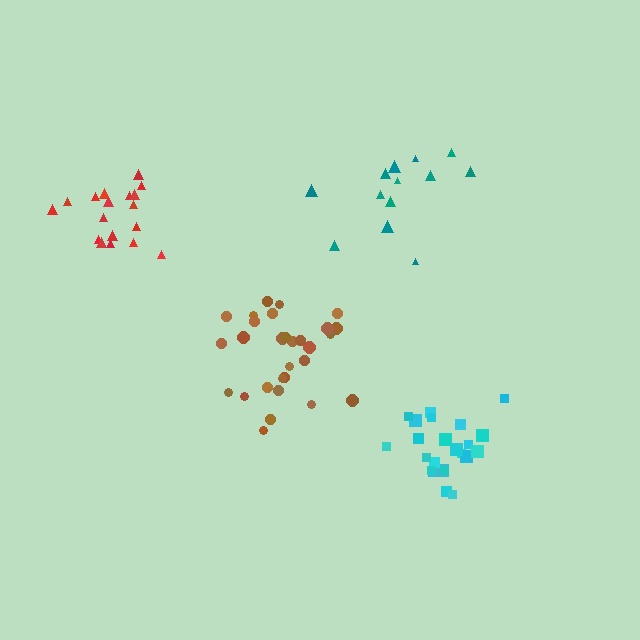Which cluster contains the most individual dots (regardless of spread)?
Brown (29).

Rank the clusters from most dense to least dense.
red, cyan, brown, teal.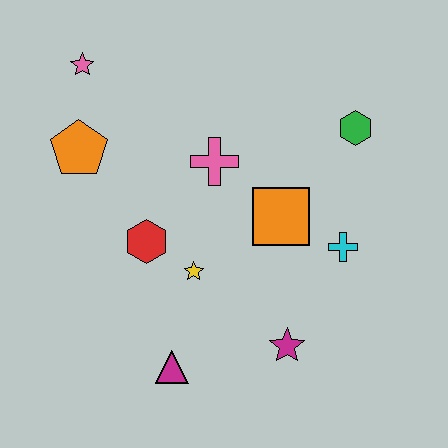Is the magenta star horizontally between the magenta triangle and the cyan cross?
Yes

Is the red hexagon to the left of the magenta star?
Yes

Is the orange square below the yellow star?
No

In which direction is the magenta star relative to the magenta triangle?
The magenta star is to the right of the magenta triangle.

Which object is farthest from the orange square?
The pink star is farthest from the orange square.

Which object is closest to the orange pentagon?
The pink star is closest to the orange pentagon.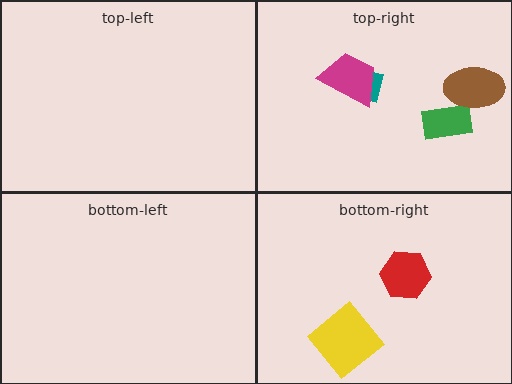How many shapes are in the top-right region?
4.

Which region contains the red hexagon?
The bottom-right region.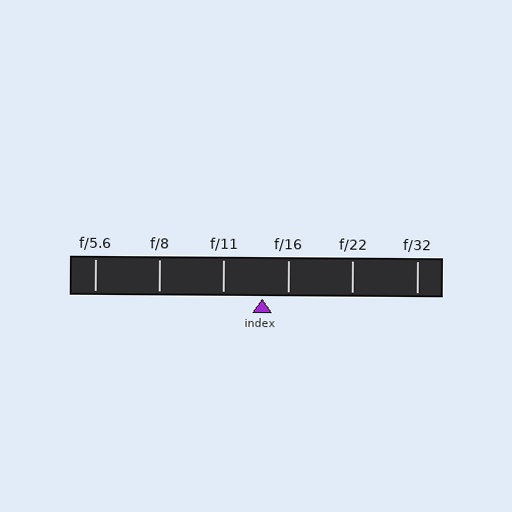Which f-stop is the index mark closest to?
The index mark is closest to f/16.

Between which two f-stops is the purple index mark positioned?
The index mark is between f/11 and f/16.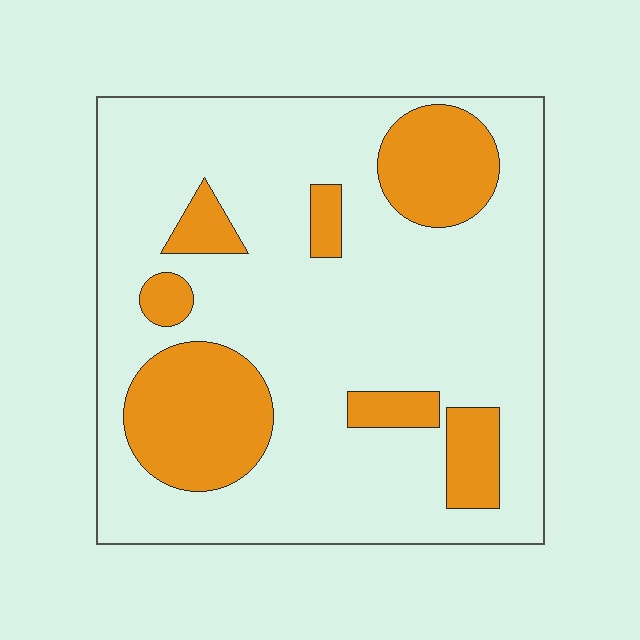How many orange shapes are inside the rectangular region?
7.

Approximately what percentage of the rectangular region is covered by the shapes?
Approximately 25%.